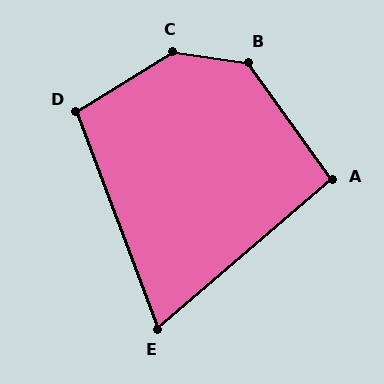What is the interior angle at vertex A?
Approximately 95 degrees (approximately right).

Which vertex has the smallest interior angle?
E, at approximately 70 degrees.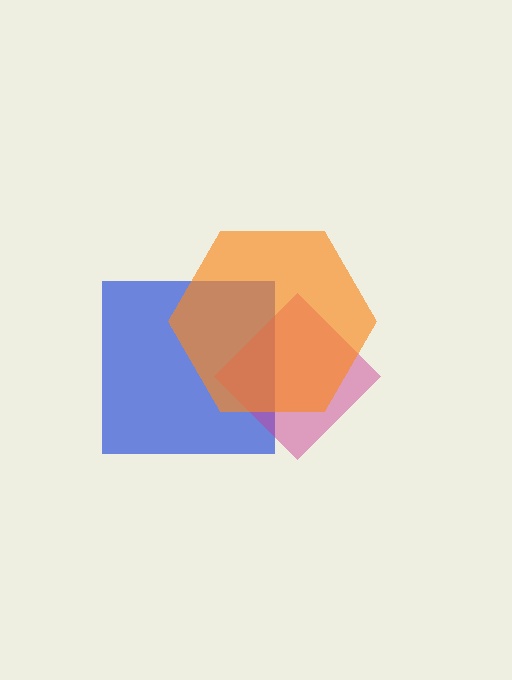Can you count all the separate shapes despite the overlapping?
Yes, there are 3 separate shapes.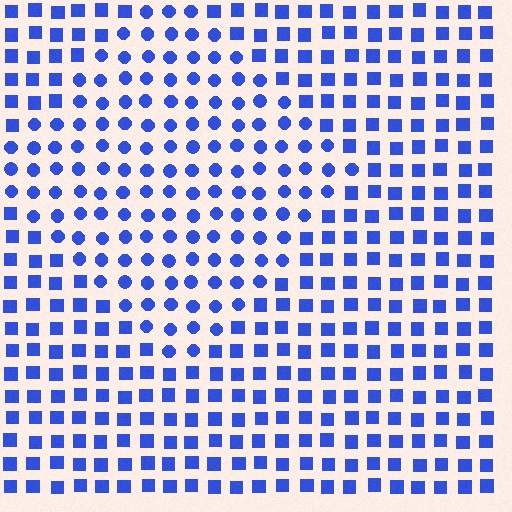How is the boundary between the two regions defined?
The boundary is defined by a change in element shape: circles inside vs. squares outside. All elements share the same color and spacing.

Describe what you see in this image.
The image is filled with small blue elements arranged in a uniform grid. A diamond-shaped region contains circles, while the surrounding area contains squares. The boundary is defined purely by the change in element shape.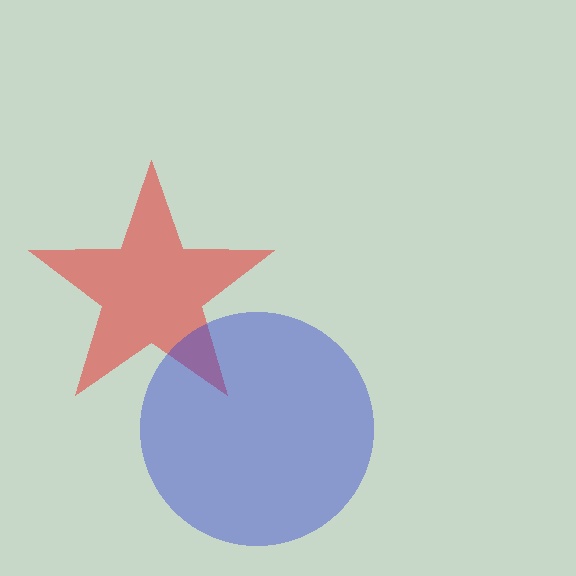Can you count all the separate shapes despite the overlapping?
Yes, there are 2 separate shapes.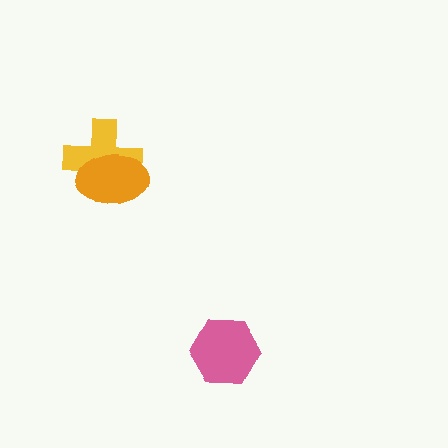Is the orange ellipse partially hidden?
No, no other shape covers it.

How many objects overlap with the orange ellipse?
1 object overlaps with the orange ellipse.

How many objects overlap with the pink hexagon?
0 objects overlap with the pink hexagon.